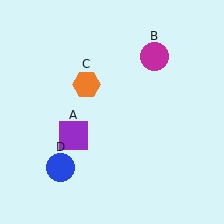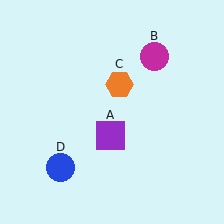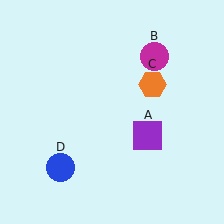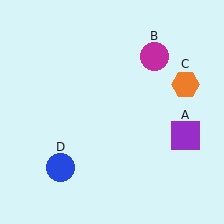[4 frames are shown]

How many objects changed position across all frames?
2 objects changed position: purple square (object A), orange hexagon (object C).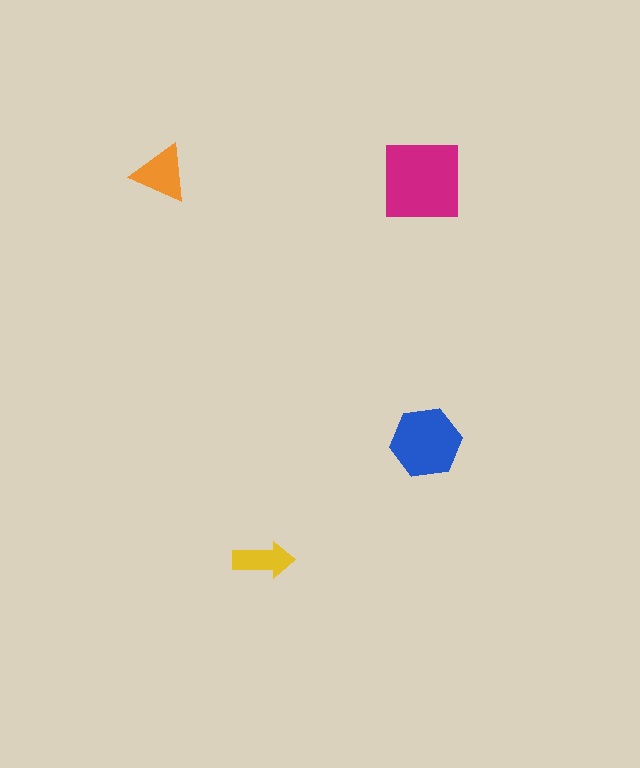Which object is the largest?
The magenta square.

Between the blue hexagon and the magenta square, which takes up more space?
The magenta square.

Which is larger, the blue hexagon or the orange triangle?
The blue hexagon.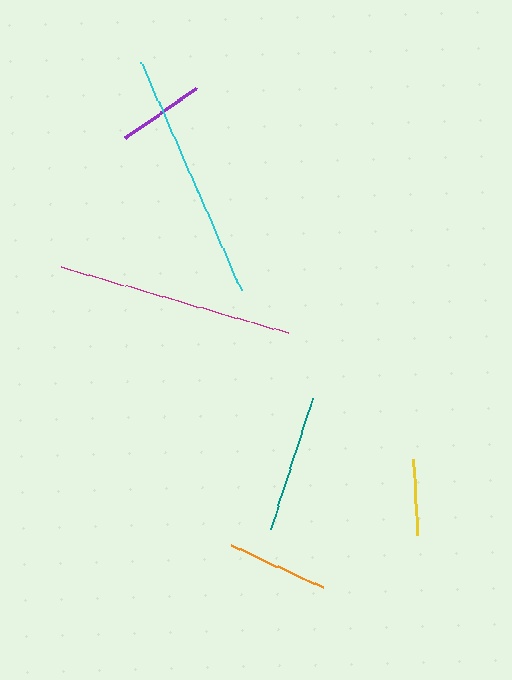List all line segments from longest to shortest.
From longest to shortest: cyan, magenta, teal, orange, purple, yellow.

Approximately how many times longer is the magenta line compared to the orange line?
The magenta line is approximately 2.3 times the length of the orange line.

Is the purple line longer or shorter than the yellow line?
The purple line is longer than the yellow line.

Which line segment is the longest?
The cyan line is the longest at approximately 250 pixels.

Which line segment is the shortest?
The yellow line is the shortest at approximately 76 pixels.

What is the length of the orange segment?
The orange segment is approximately 102 pixels long.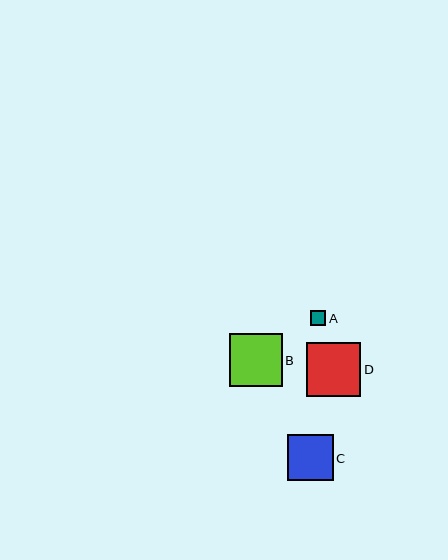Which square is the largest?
Square D is the largest with a size of approximately 54 pixels.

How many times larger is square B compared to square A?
Square B is approximately 3.4 times the size of square A.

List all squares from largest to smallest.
From largest to smallest: D, B, C, A.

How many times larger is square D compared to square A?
Square D is approximately 3.6 times the size of square A.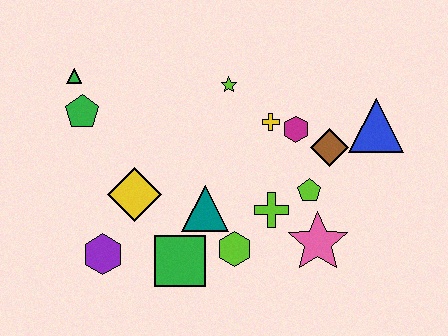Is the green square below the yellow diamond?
Yes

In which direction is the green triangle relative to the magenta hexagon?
The green triangle is to the left of the magenta hexagon.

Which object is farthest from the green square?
The blue triangle is farthest from the green square.